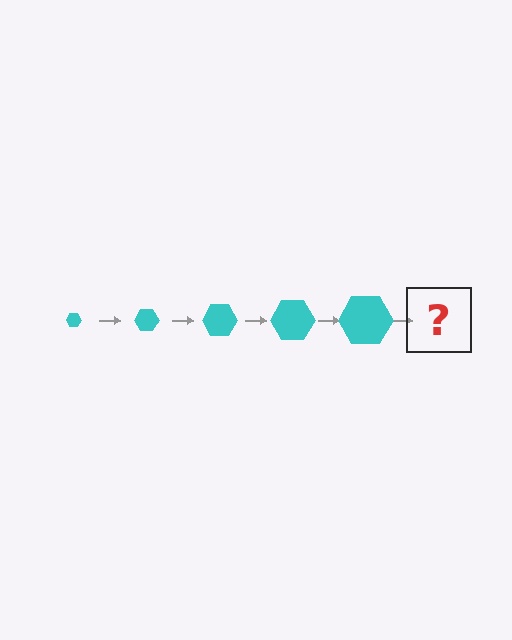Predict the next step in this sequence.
The next step is a cyan hexagon, larger than the previous one.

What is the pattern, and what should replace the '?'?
The pattern is that the hexagon gets progressively larger each step. The '?' should be a cyan hexagon, larger than the previous one.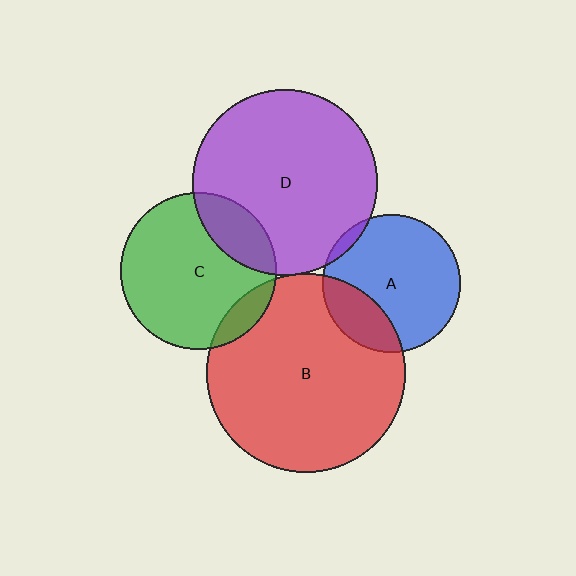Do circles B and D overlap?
Yes.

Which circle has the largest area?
Circle B (red).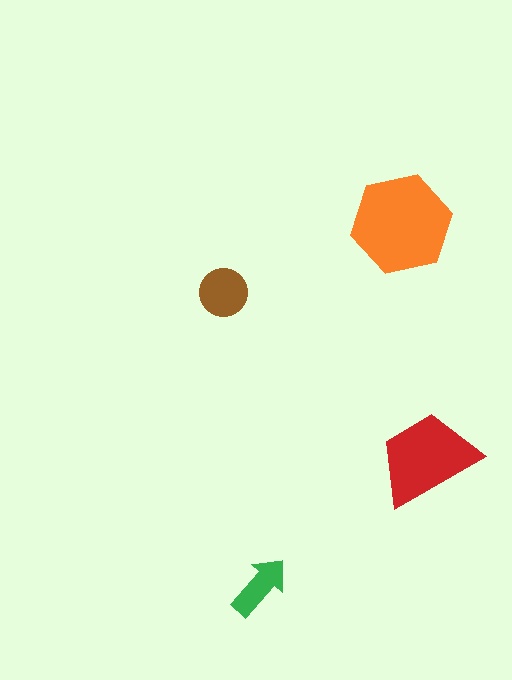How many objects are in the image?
There are 4 objects in the image.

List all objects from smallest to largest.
The green arrow, the brown circle, the red trapezoid, the orange hexagon.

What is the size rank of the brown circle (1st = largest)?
3rd.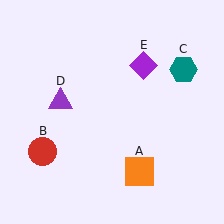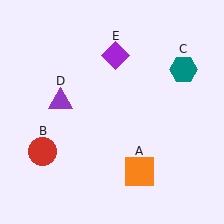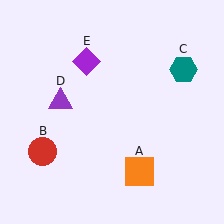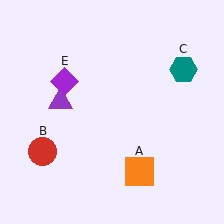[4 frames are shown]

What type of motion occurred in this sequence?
The purple diamond (object E) rotated counterclockwise around the center of the scene.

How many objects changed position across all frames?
1 object changed position: purple diamond (object E).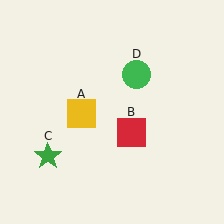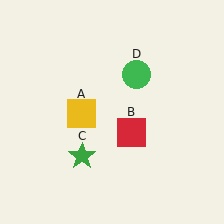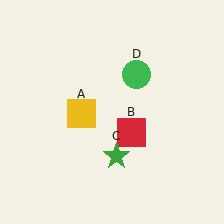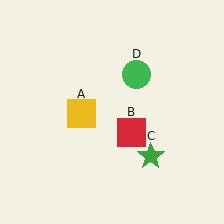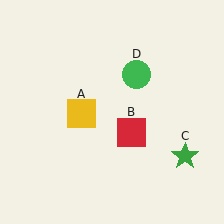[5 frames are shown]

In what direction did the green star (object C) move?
The green star (object C) moved right.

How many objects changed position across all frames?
1 object changed position: green star (object C).